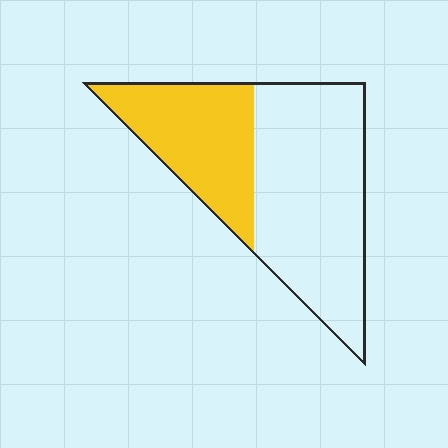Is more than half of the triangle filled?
No.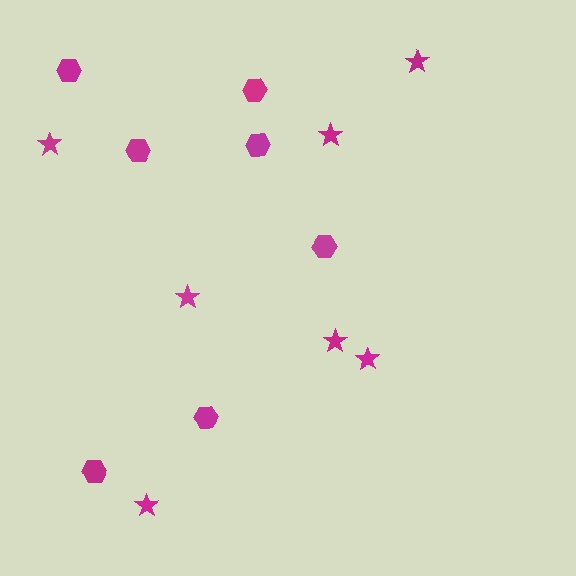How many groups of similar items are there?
There are 2 groups: one group of stars (7) and one group of hexagons (7).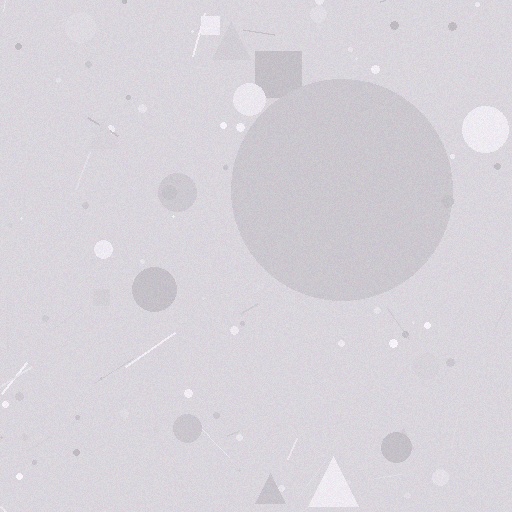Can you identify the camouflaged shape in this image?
The camouflaged shape is a circle.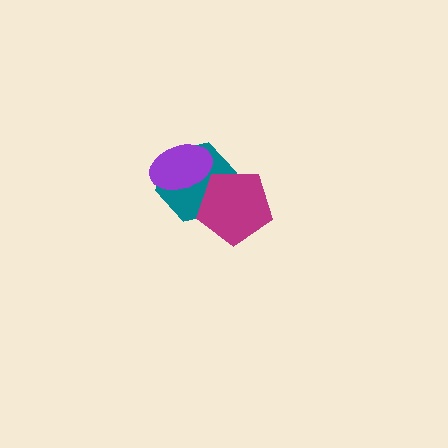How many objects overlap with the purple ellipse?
1 object overlaps with the purple ellipse.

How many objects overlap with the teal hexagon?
2 objects overlap with the teal hexagon.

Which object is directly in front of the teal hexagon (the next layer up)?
The purple ellipse is directly in front of the teal hexagon.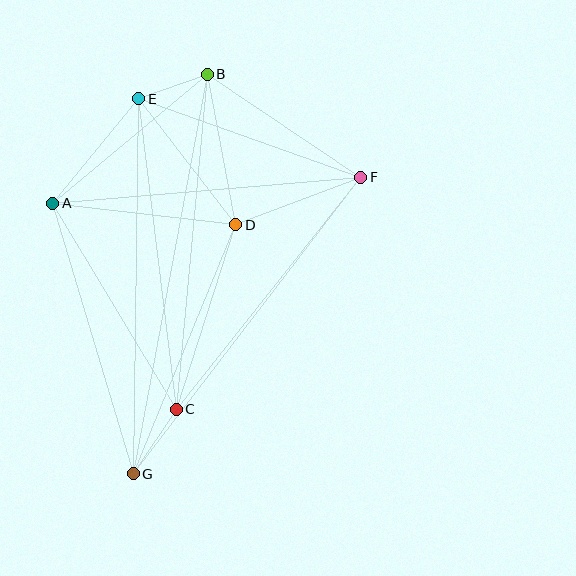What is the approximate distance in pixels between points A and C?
The distance between A and C is approximately 240 pixels.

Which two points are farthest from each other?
Points B and G are farthest from each other.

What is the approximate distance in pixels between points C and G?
The distance between C and G is approximately 78 pixels.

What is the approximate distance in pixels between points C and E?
The distance between C and E is approximately 312 pixels.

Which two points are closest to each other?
Points B and E are closest to each other.